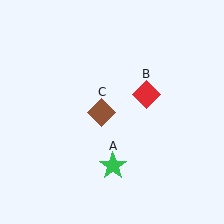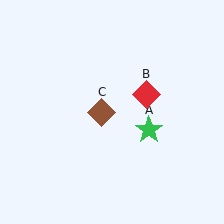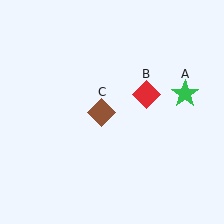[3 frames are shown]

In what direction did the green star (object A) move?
The green star (object A) moved up and to the right.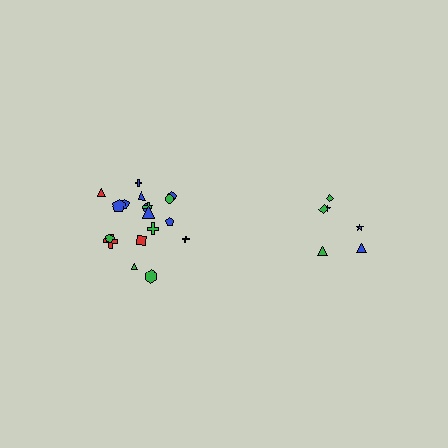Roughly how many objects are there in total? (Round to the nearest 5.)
Roughly 25 objects in total.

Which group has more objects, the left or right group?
The left group.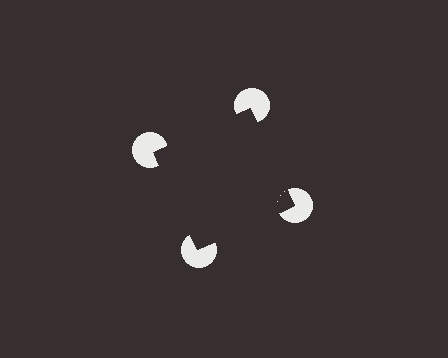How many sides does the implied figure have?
4 sides.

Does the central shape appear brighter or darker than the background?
It typically appears slightly darker than the background, even though no actual brightness change is drawn.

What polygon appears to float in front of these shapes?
An illusory square — its edges are inferred from the aligned wedge cuts in the pac-man discs, not physically drawn.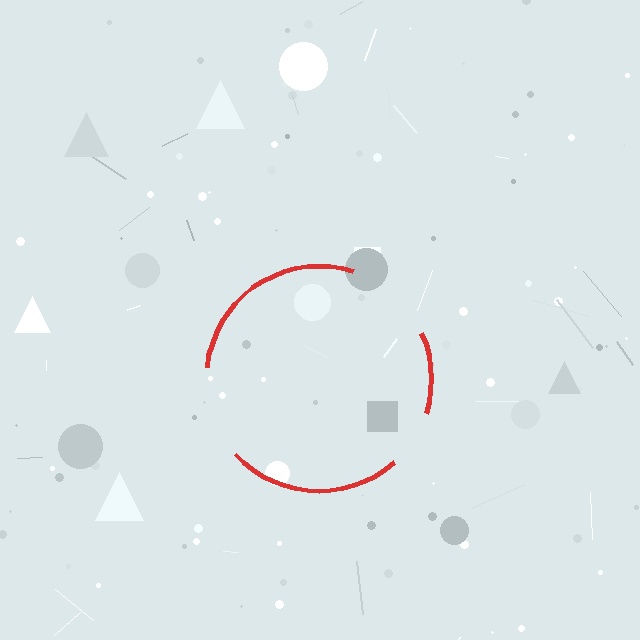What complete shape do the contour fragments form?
The contour fragments form a circle.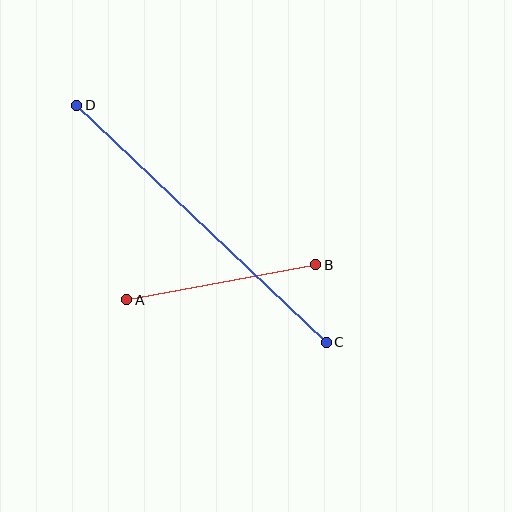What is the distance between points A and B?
The distance is approximately 192 pixels.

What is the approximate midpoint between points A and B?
The midpoint is at approximately (221, 282) pixels.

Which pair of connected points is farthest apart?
Points C and D are farthest apart.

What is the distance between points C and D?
The distance is approximately 344 pixels.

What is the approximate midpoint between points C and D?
The midpoint is at approximately (201, 224) pixels.